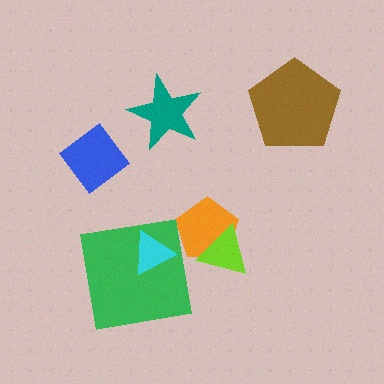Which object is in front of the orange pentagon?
The lime triangle is in front of the orange pentagon.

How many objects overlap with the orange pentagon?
1 object overlaps with the orange pentagon.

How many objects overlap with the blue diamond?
0 objects overlap with the blue diamond.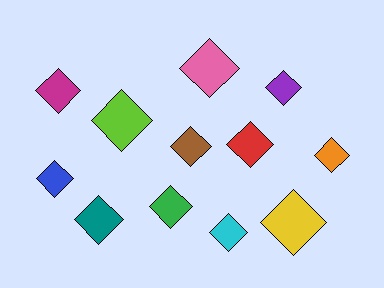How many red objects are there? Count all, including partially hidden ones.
There is 1 red object.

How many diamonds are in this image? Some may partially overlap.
There are 12 diamonds.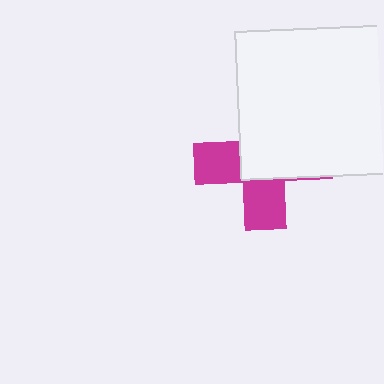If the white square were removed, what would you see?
You would see the complete magenta cross.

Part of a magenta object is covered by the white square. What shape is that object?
It is a cross.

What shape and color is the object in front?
The object in front is a white square.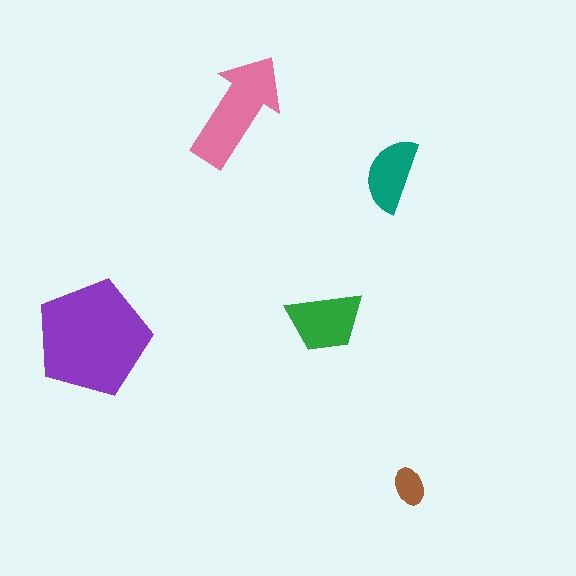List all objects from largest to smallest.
The purple pentagon, the pink arrow, the green trapezoid, the teal semicircle, the brown ellipse.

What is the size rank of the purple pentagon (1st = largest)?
1st.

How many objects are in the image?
There are 5 objects in the image.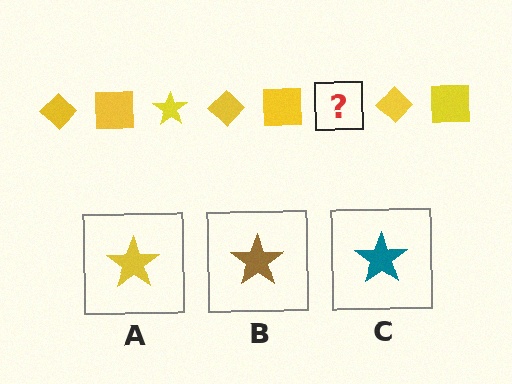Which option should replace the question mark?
Option A.